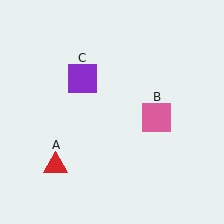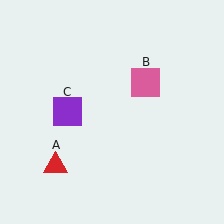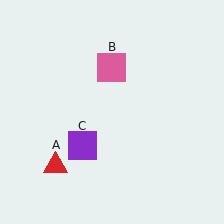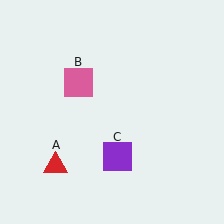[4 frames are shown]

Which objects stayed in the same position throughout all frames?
Red triangle (object A) remained stationary.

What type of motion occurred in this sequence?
The pink square (object B), purple square (object C) rotated counterclockwise around the center of the scene.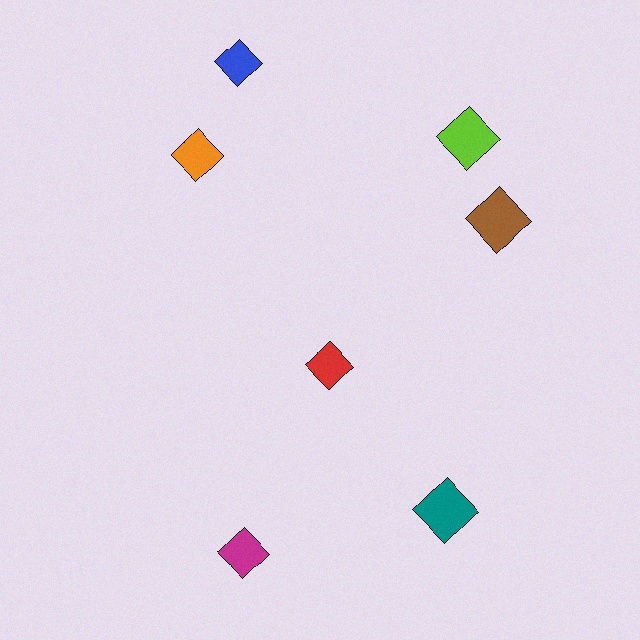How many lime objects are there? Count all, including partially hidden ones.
There is 1 lime object.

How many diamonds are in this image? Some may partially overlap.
There are 7 diamonds.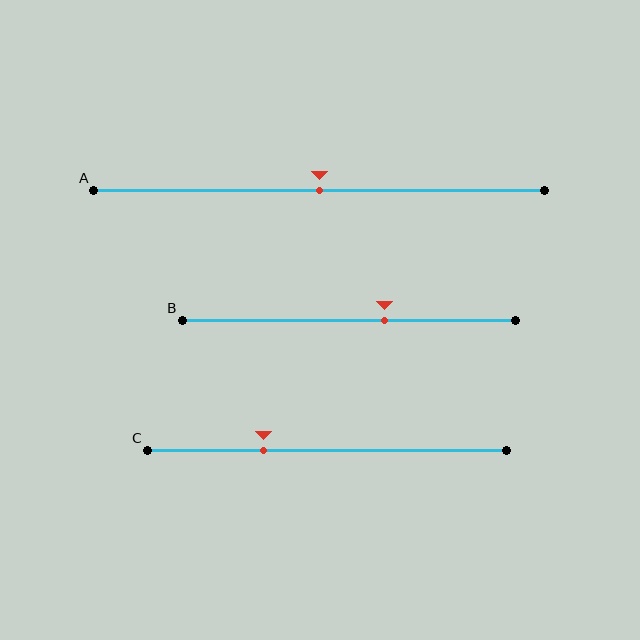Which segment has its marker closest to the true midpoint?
Segment A has its marker closest to the true midpoint.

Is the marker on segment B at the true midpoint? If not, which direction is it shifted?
No, the marker on segment B is shifted to the right by about 11% of the segment length.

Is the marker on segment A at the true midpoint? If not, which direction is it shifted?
Yes, the marker on segment A is at the true midpoint.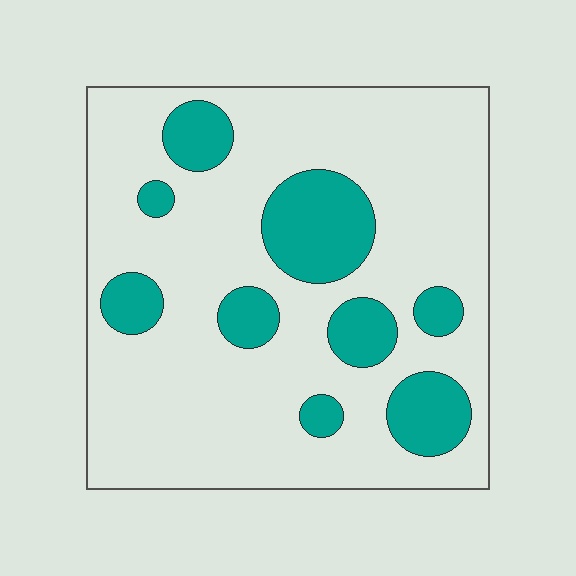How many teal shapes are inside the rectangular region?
9.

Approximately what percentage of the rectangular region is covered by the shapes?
Approximately 20%.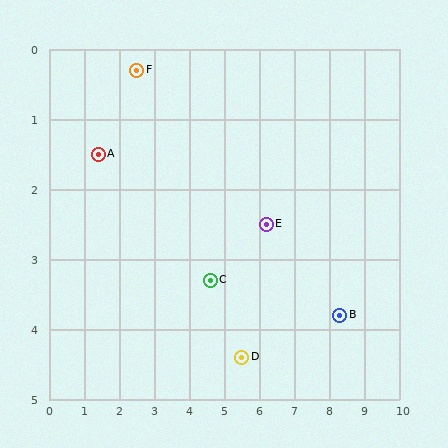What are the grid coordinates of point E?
Point E is at approximately (6.2, 2.5).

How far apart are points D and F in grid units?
Points D and F are about 5.1 grid units apart.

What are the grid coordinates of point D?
Point D is at approximately (5.5, 4.4).